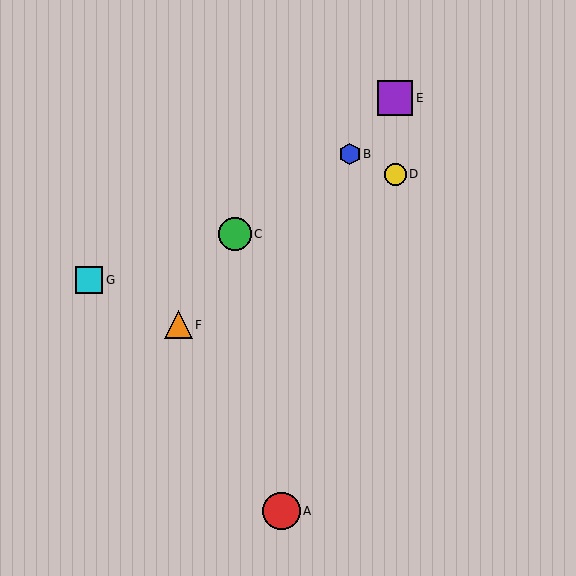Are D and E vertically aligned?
Yes, both are at x≈395.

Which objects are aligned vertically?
Objects D, E are aligned vertically.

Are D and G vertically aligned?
No, D is at x≈395 and G is at x≈89.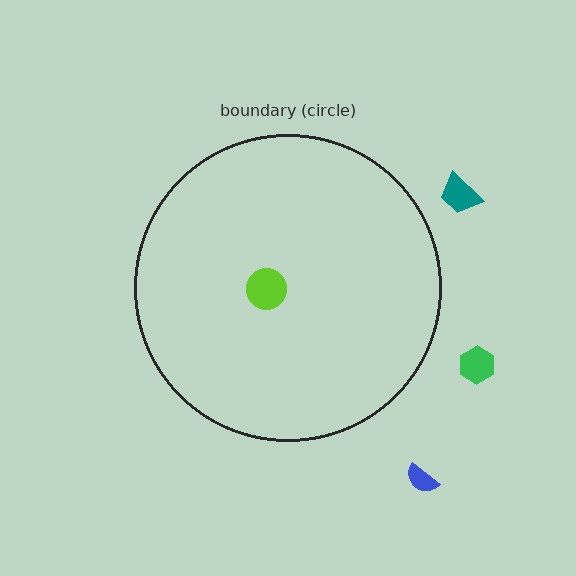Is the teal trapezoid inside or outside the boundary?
Outside.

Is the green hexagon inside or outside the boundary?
Outside.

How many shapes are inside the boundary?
1 inside, 3 outside.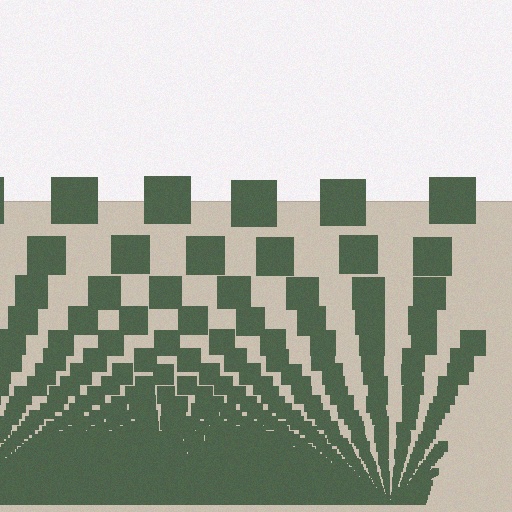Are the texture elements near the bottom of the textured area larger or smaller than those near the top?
Smaller. The gradient is inverted — elements near the bottom are smaller and denser.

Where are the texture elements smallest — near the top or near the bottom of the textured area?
Near the bottom.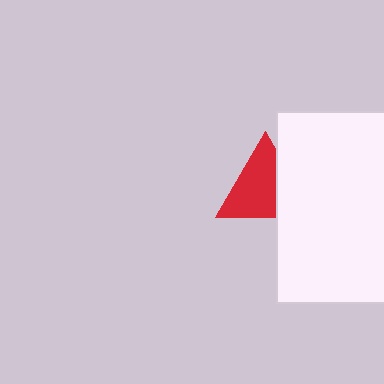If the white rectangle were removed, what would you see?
You would see the complete red triangle.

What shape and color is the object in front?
The object in front is a white rectangle.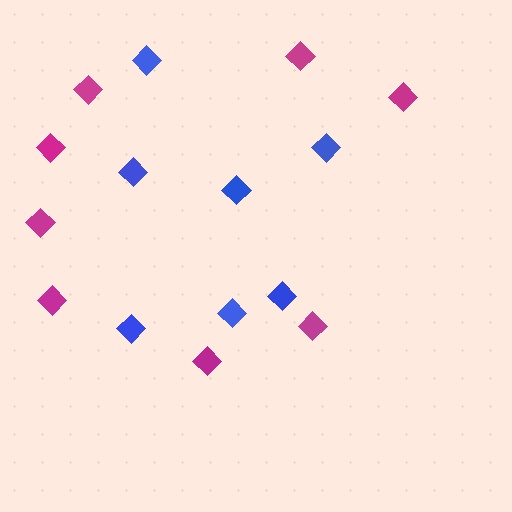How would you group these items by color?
There are 2 groups: one group of blue diamonds (7) and one group of magenta diamonds (8).